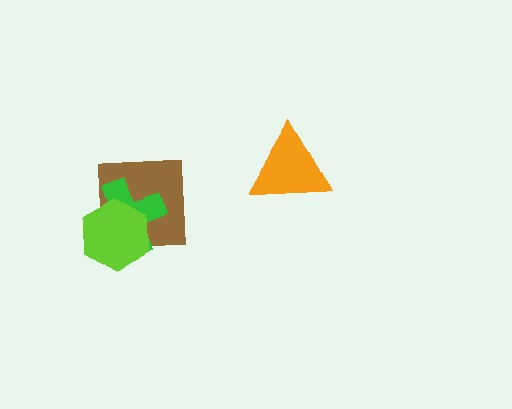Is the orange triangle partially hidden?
No, no other shape covers it.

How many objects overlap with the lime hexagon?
2 objects overlap with the lime hexagon.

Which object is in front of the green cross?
The lime hexagon is in front of the green cross.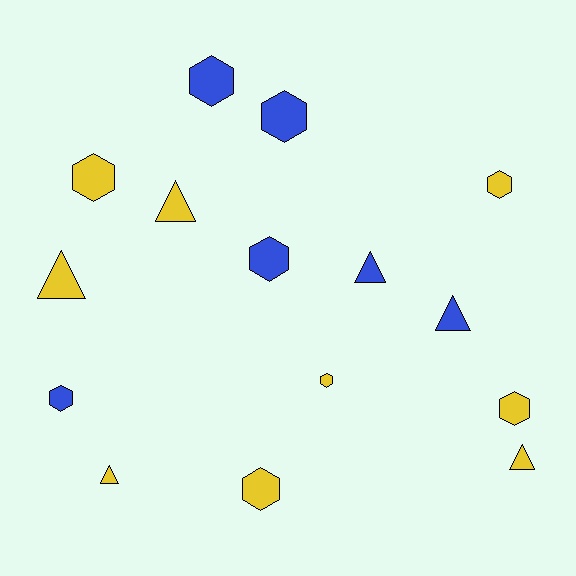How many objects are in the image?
There are 15 objects.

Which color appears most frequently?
Yellow, with 9 objects.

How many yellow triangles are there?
There are 4 yellow triangles.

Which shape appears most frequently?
Hexagon, with 9 objects.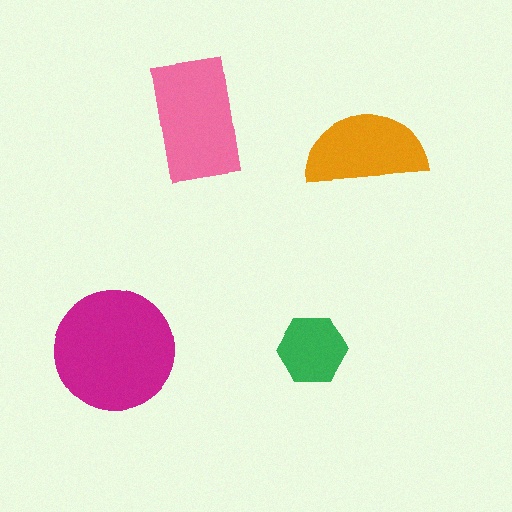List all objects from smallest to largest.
The green hexagon, the orange semicircle, the pink rectangle, the magenta circle.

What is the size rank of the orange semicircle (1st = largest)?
3rd.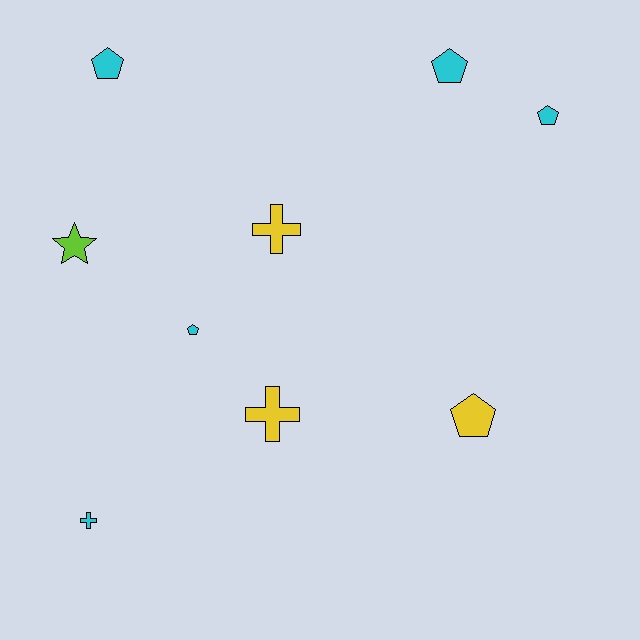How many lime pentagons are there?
There are no lime pentagons.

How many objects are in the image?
There are 9 objects.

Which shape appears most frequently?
Pentagon, with 5 objects.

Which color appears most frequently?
Cyan, with 5 objects.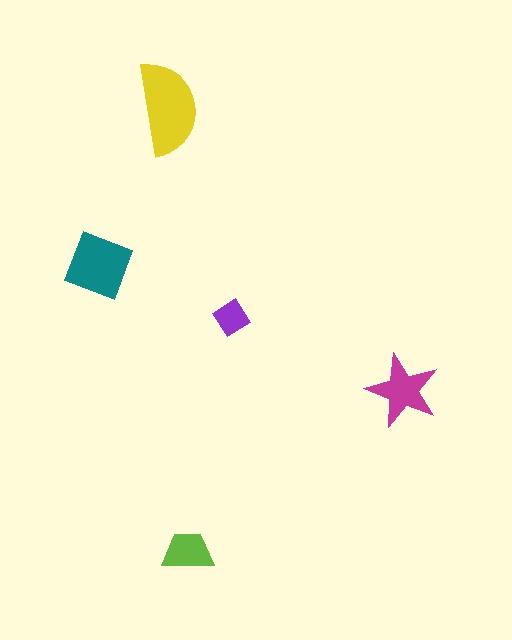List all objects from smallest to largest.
The purple diamond, the lime trapezoid, the magenta star, the teal square, the yellow semicircle.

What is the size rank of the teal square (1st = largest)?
2nd.